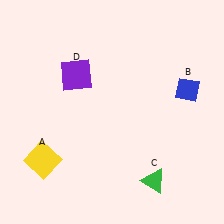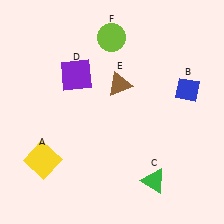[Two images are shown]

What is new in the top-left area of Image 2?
A lime circle (F) was added in the top-left area of Image 2.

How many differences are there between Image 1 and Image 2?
There are 2 differences between the two images.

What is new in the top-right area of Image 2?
A brown triangle (E) was added in the top-right area of Image 2.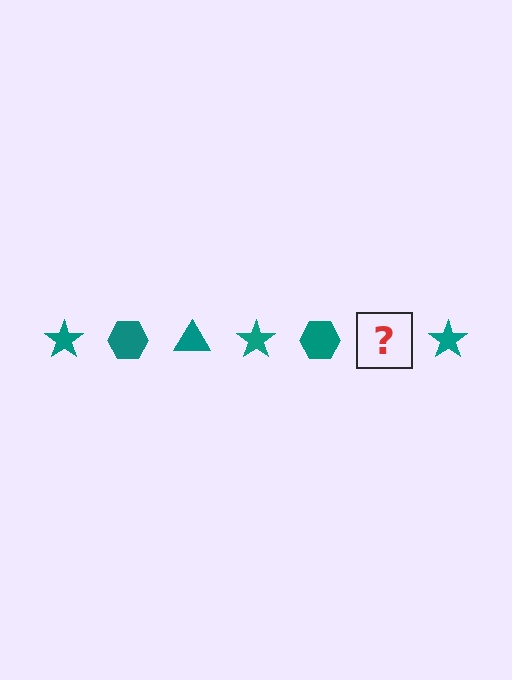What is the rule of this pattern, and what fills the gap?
The rule is that the pattern cycles through star, hexagon, triangle shapes in teal. The gap should be filled with a teal triangle.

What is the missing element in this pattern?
The missing element is a teal triangle.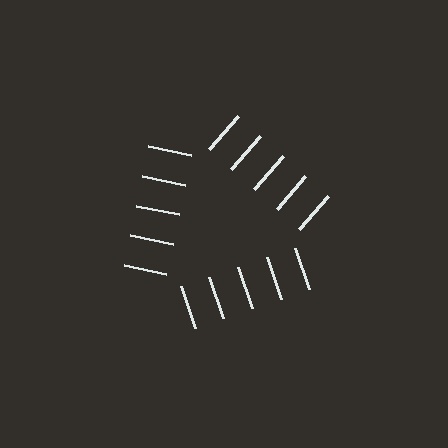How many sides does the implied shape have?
3 sides — the line-ends trace a triangle.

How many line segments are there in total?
15 — 5 along each of the 3 edges.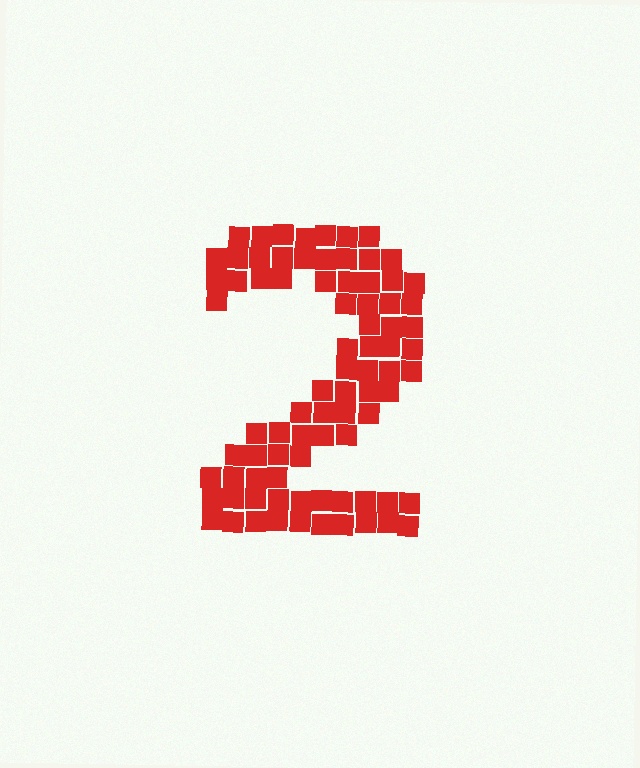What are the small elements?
The small elements are squares.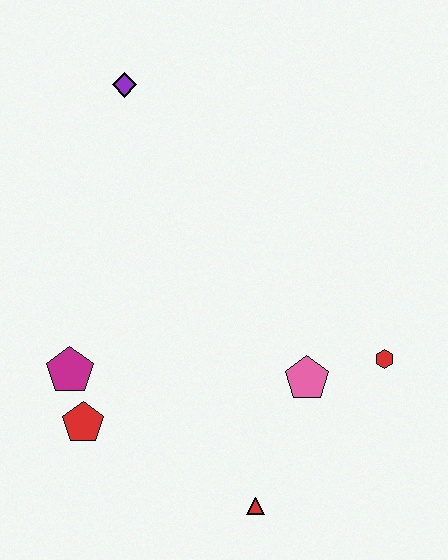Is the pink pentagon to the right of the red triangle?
Yes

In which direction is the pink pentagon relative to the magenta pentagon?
The pink pentagon is to the right of the magenta pentagon.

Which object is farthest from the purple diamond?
The red triangle is farthest from the purple diamond.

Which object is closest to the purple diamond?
The magenta pentagon is closest to the purple diamond.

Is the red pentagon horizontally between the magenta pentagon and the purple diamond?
Yes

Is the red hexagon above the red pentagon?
Yes